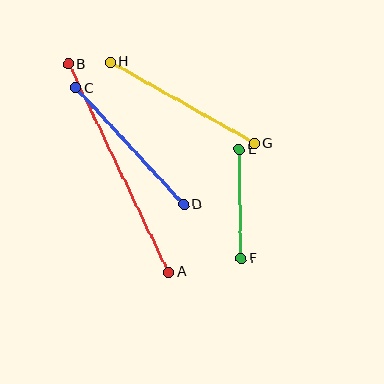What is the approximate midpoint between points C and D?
The midpoint is at approximately (130, 146) pixels.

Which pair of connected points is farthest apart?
Points A and B are farthest apart.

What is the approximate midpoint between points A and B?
The midpoint is at approximately (119, 168) pixels.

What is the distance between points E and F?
The distance is approximately 109 pixels.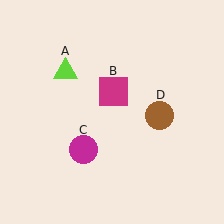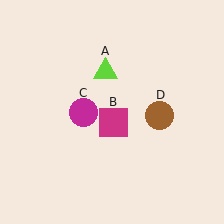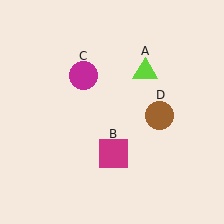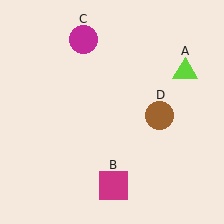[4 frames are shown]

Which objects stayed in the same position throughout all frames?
Brown circle (object D) remained stationary.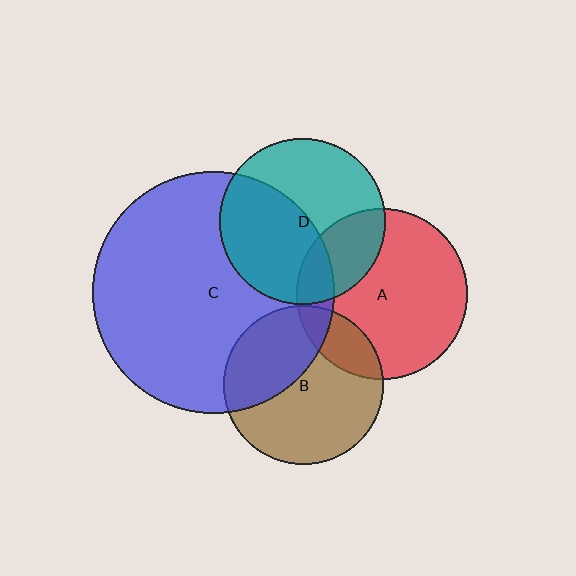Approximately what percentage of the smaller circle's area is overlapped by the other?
Approximately 15%.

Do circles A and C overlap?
Yes.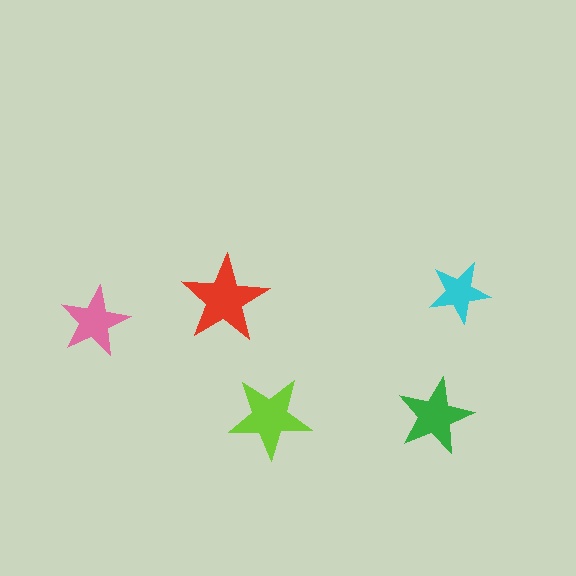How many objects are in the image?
There are 5 objects in the image.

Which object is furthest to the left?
The pink star is leftmost.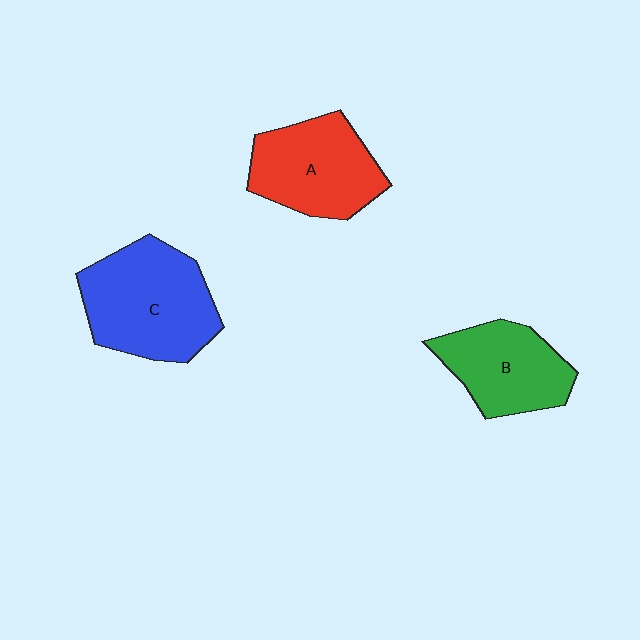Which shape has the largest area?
Shape C (blue).